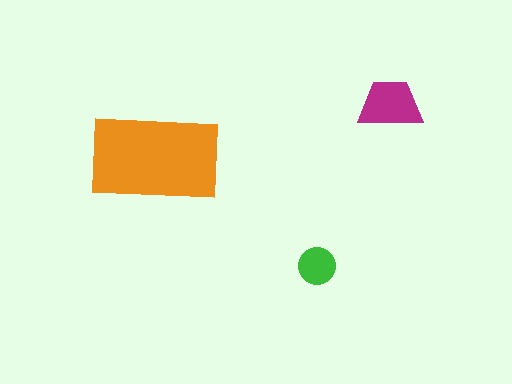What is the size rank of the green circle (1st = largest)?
3rd.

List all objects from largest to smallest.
The orange rectangle, the magenta trapezoid, the green circle.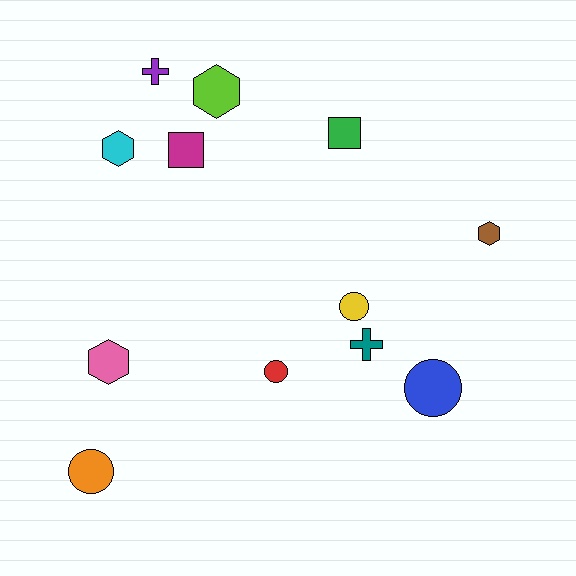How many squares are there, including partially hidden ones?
There are 2 squares.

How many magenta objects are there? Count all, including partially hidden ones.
There is 1 magenta object.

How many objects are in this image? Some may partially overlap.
There are 12 objects.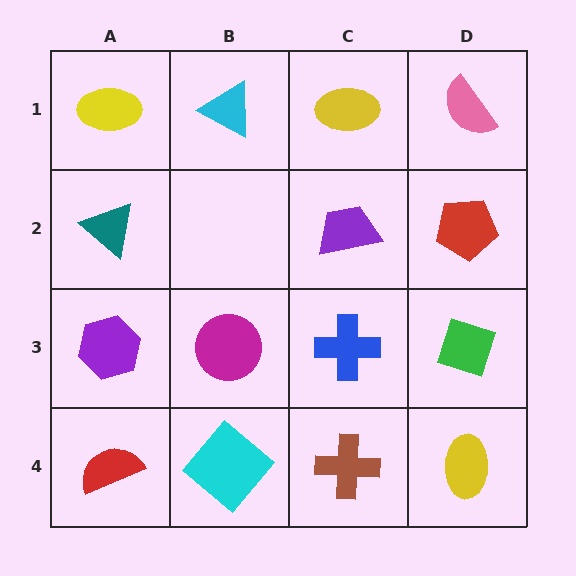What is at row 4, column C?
A brown cross.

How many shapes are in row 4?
4 shapes.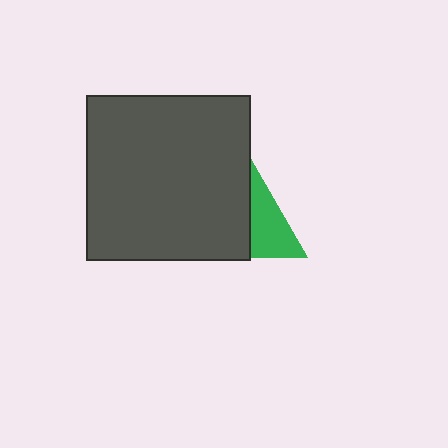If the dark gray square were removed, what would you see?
You would see the complete green triangle.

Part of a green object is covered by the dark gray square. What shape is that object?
It is a triangle.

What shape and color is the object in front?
The object in front is a dark gray square.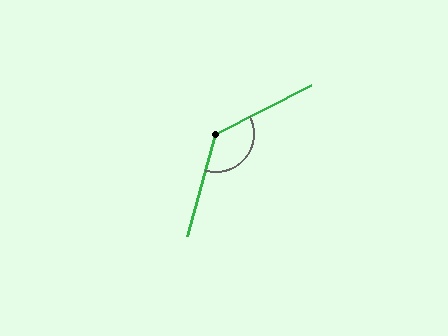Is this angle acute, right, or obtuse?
It is obtuse.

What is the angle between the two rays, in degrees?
Approximately 132 degrees.